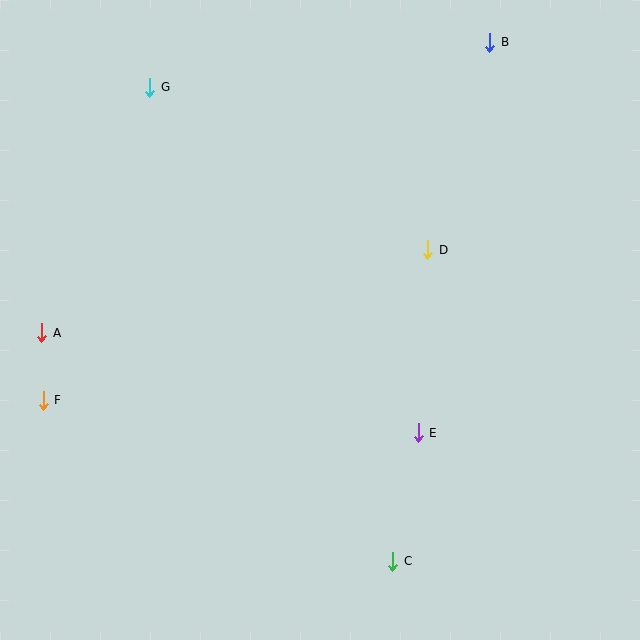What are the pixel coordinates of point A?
Point A is at (42, 333).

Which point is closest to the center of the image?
Point D at (428, 250) is closest to the center.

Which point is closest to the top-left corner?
Point G is closest to the top-left corner.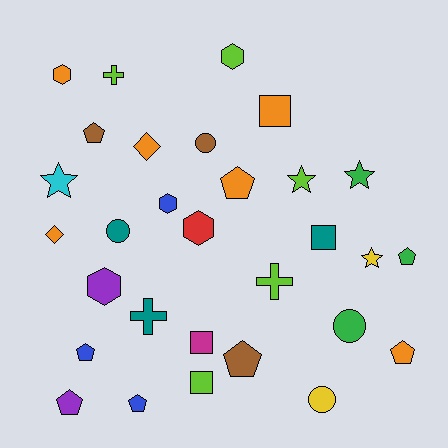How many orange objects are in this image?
There are 6 orange objects.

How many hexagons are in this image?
There are 5 hexagons.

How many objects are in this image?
There are 30 objects.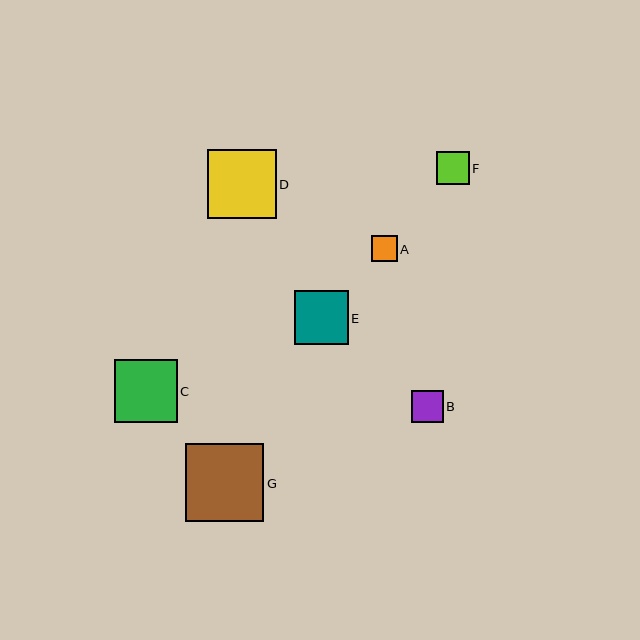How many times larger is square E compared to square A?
Square E is approximately 2.1 times the size of square A.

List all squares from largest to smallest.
From largest to smallest: G, D, C, E, F, B, A.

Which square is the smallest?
Square A is the smallest with a size of approximately 26 pixels.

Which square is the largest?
Square G is the largest with a size of approximately 78 pixels.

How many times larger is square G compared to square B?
Square G is approximately 2.5 times the size of square B.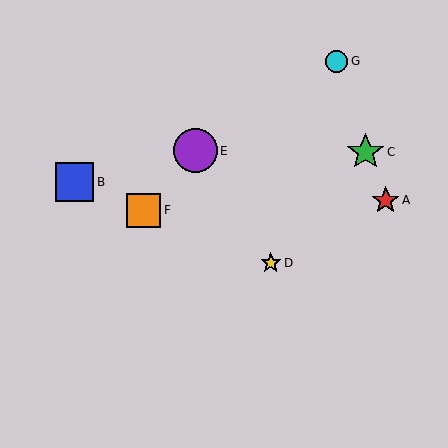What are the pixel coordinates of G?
Object G is at (336, 61).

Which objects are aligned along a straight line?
Objects B, D, F are aligned along a straight line.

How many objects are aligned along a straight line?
3 objects (B, D, F) are aligned along a straight line.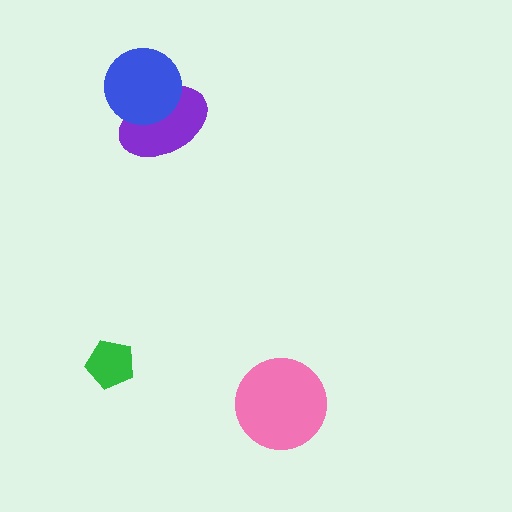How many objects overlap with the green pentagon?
0 objects overlap with the green pentagon.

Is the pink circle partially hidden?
No, no other shape covers it.